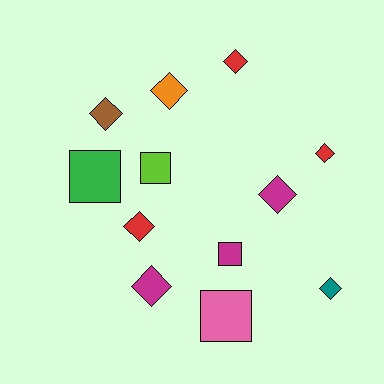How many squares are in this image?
There are 4 squares.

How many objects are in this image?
There are 12 objects.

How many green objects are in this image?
There is 1 green object.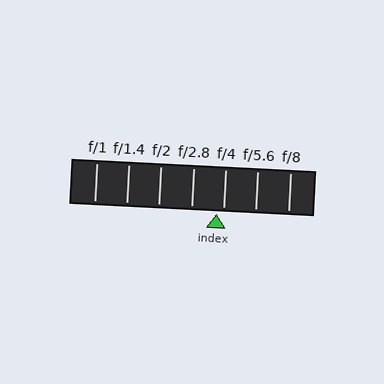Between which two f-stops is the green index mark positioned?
The index mark is between f/2.8 and f/4.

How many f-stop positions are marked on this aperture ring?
There are 7 f-stop positions marked.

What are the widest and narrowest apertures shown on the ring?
The widest aperture shown is f/1 and the narrowest is f/8.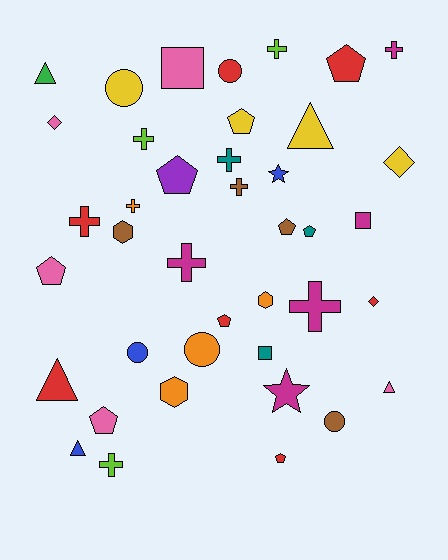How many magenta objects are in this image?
There are 5 magenta objects.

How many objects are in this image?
There are 40 objects.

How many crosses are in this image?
There are 10 crosses.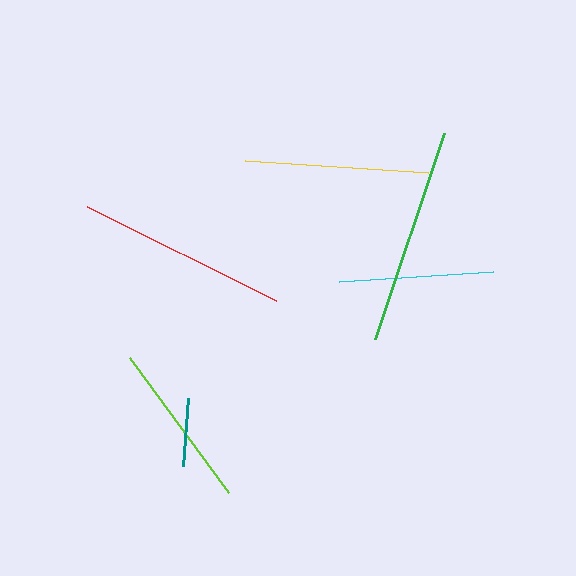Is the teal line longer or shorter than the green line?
The green line is longer than the teal line.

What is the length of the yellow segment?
The yellow segment is approximately 184 pixels long.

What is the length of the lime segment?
The lime segment is approximately 168 pixels long.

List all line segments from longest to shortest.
From longest to shortest: green, red, yellow, lime, cyan, teal.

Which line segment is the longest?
The green line is the longest at approximately 218 pixels.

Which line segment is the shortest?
The teal line is the shortest at approximately 68 pixels.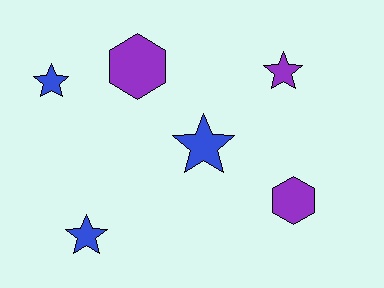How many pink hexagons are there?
There are no pink hexagons.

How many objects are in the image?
There are 6 objects.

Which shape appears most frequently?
Star, with 4 objects.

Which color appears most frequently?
Purple, with 3 objects.